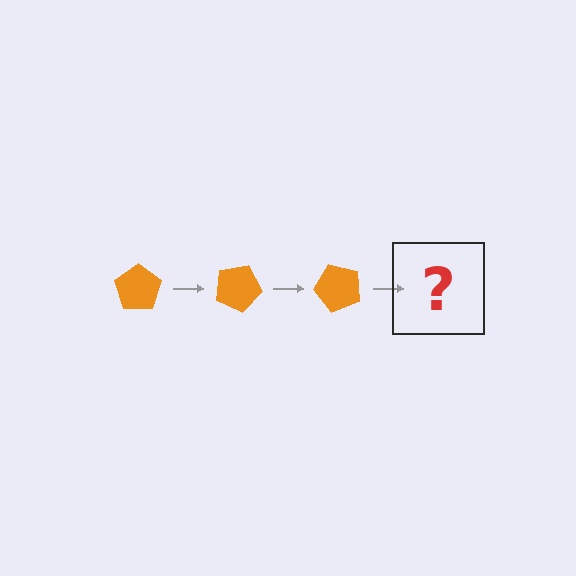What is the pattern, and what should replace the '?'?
The pattern is that the pentagon rotates 25 degrees each step. The '?' should be an orange pentagon rotated 75 degrees.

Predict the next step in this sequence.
The next step is an orange pentagon rotated 75 degrees.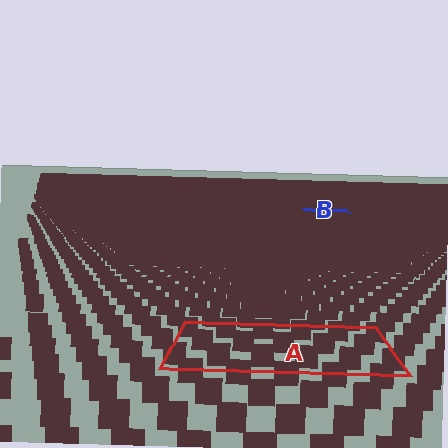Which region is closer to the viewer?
Region A is closer. The texture elements there are larger and more spread out.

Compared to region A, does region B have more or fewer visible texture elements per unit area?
Region B has more texture elements per unit area — they are packed more densely because it is farther away.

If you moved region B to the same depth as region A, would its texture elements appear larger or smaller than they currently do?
They would appear larger. At a closer depth, the same texture elements are projected at a bigger on-screen size.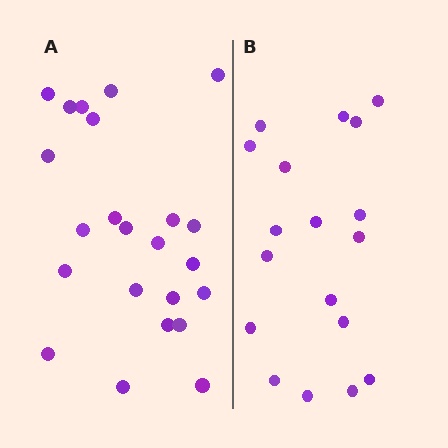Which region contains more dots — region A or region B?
Region A (the left region) has more dots.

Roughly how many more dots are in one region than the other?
Region A has about 5 more dots than region B.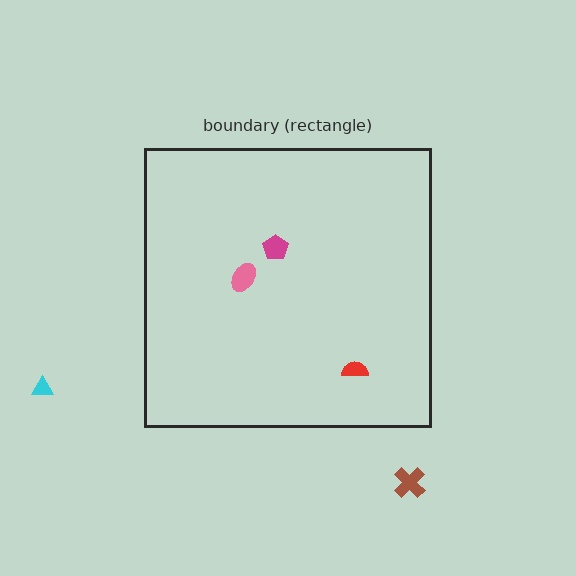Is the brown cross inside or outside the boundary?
Outside.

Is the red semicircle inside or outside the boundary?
Inside.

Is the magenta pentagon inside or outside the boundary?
Inside.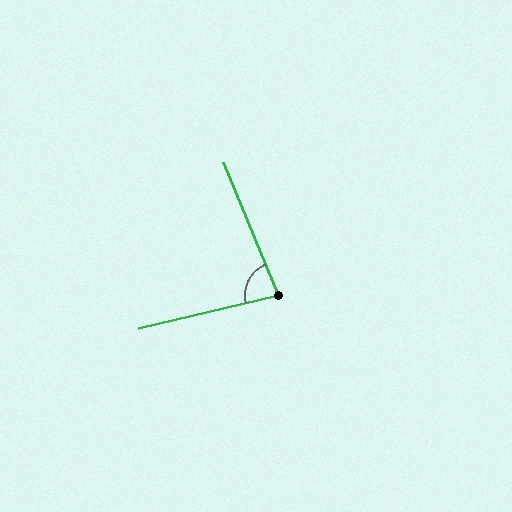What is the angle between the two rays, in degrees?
Approximately 81 degrees.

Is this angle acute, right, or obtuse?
It is acute.